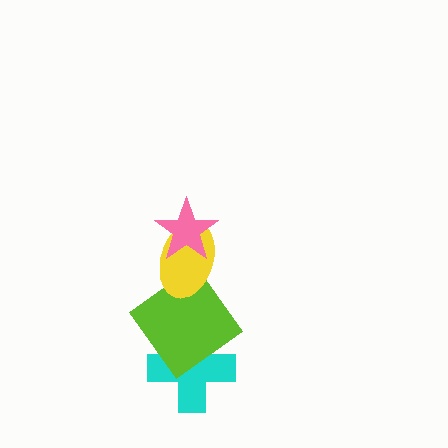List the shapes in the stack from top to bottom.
From top to bottom: the pink star, the yellow ellipse, the lime diamond, the cyan cross.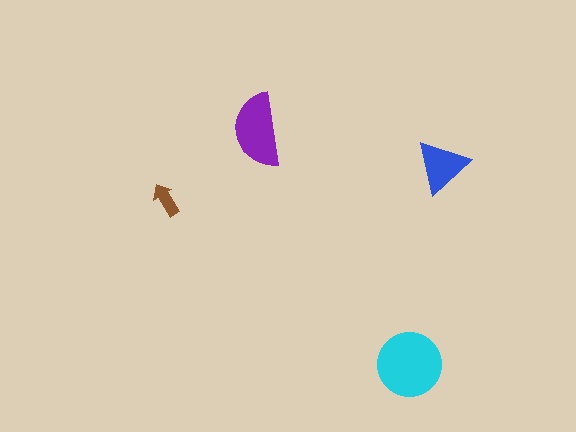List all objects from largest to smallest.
The cyan circle, the purple semicircle, the blue triangle, the brown arrow.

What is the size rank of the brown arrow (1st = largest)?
4th.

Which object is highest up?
The purple semicircle is topmost.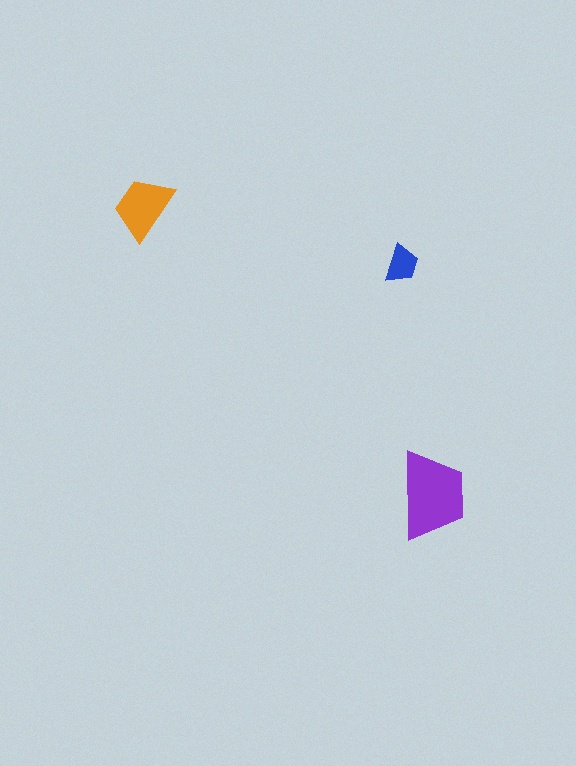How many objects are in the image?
There are 3 objects in the image.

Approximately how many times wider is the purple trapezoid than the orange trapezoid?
About 1.5 times wider.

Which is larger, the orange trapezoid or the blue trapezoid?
The orange one.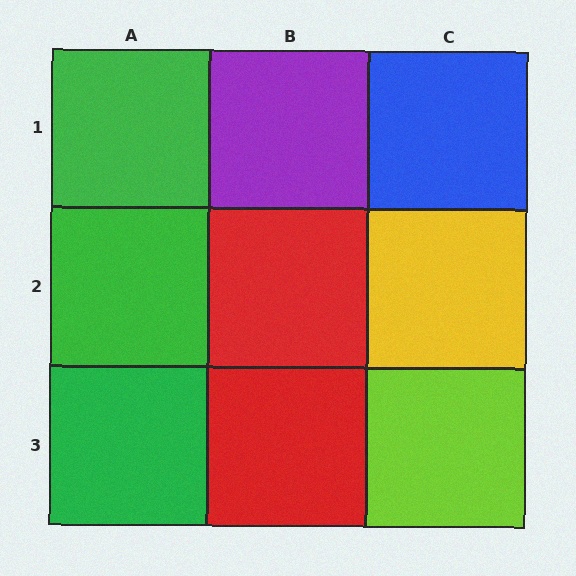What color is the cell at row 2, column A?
Green.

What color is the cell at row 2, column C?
Yellow.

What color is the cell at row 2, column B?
Red.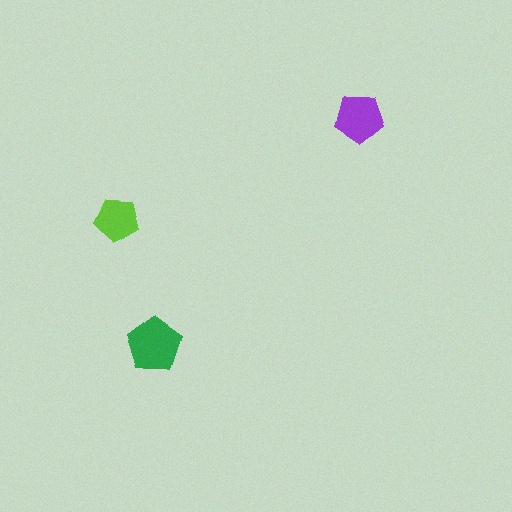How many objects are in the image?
There are 3 objects in the image.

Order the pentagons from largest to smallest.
the green one, the purple one, the lime one.